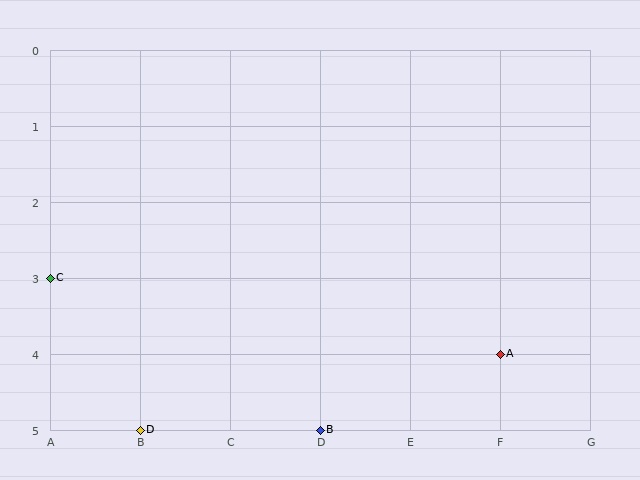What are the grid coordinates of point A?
Point A is at grid coordinates (F, 4).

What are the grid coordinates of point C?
Point C is at grid coordinates (A, 3).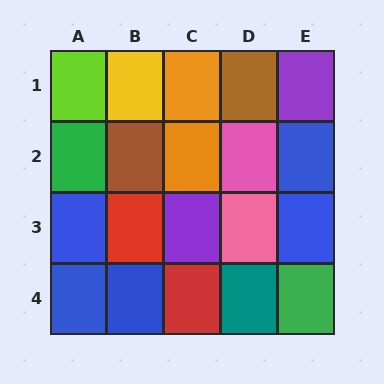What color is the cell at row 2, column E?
Blue.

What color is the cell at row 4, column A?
Blue.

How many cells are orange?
2 cells are orange.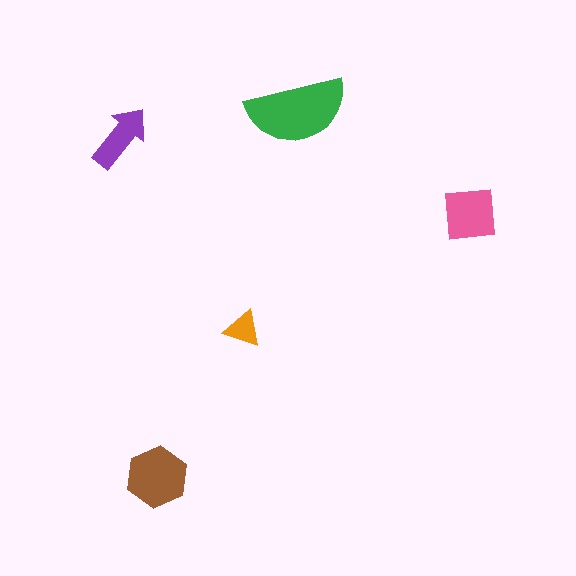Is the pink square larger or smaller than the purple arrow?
Larger.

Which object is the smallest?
The orange triangle.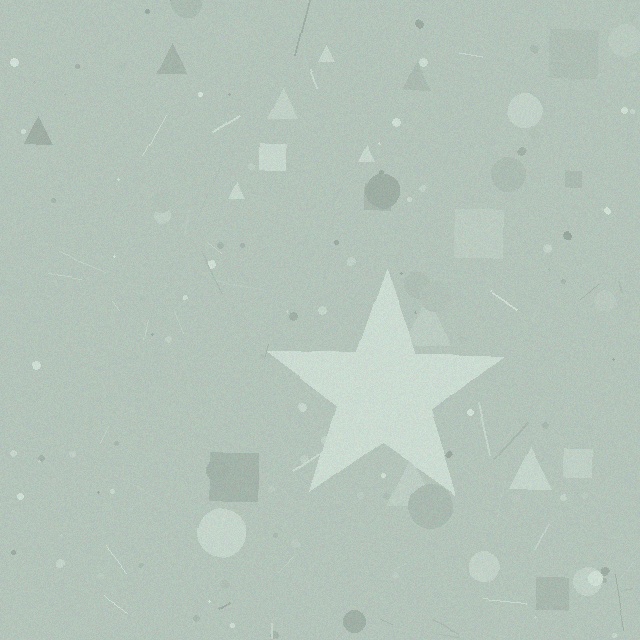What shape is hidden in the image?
A star is hidden in the image.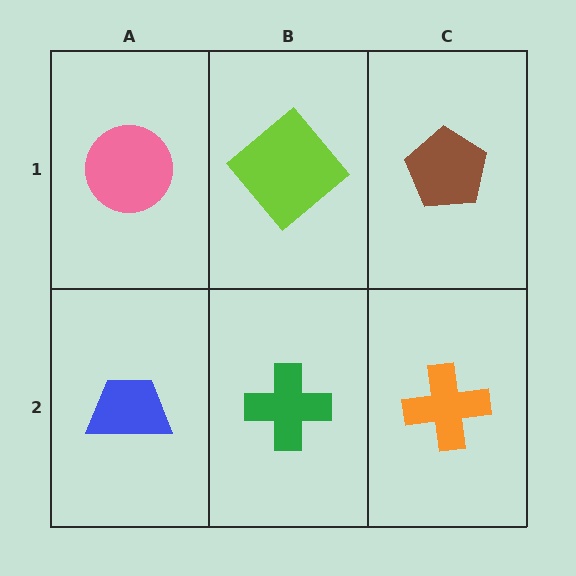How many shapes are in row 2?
3 shapes.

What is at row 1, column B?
A lime diamond.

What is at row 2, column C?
An orange cross.